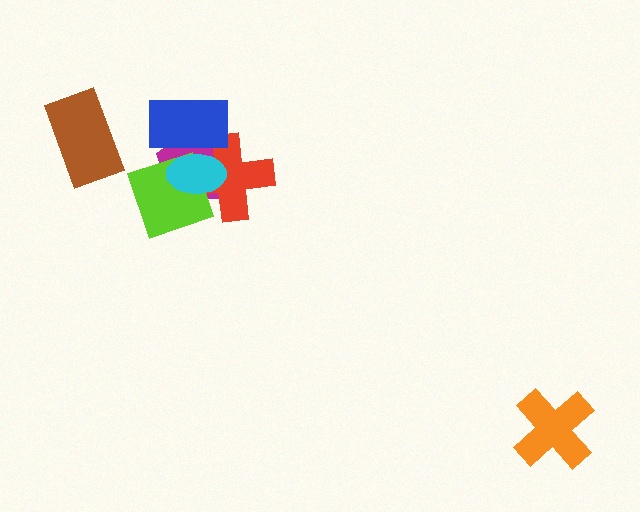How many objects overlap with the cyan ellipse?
4 objects overlap with the cyan ellipse.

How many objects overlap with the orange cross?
0 objects overlap with the orange cross.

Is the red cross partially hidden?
Yes, it is partially covered by another shape.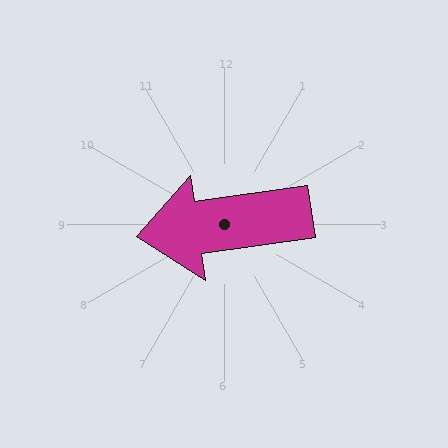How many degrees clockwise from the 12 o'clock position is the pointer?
Approximately 262 degrees.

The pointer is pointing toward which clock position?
Roughly 9 o'clock.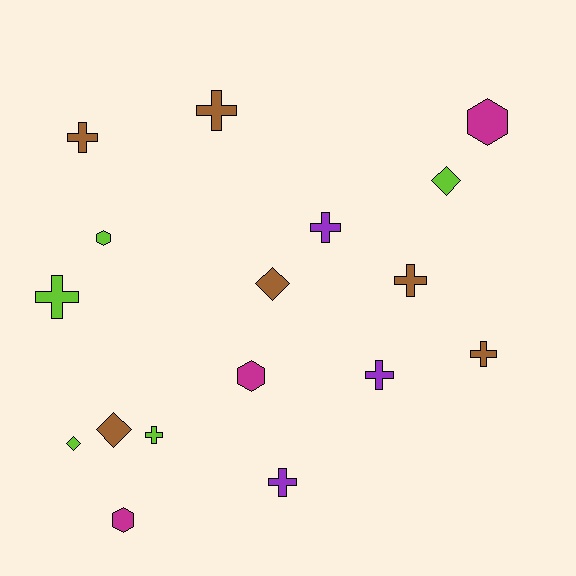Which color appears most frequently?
Brown, with 6 objects.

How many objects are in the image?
There are 17 objects.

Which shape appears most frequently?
Cross, with 9 objects.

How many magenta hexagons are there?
There are 3 magenta hexagons.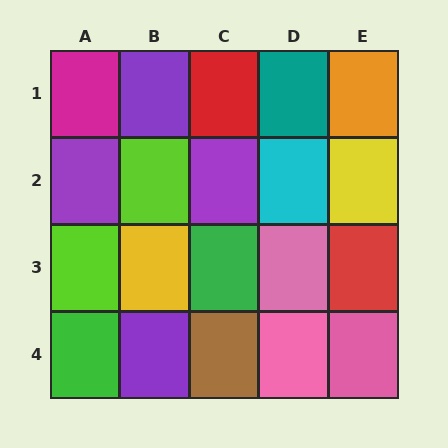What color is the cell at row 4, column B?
Purple.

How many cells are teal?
1 cell is teal.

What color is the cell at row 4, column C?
Brown.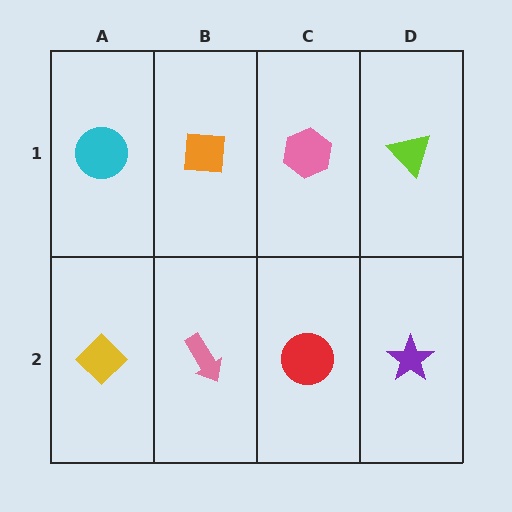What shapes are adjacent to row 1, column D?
A purple star (row 2, column D), a pink hexagon (row 1, column C).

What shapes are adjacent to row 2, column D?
A lime triangle (row 1, column D), a red circle (row 2, column C).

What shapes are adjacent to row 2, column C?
A pink hexagon (row 1, column C), a pink arrow (row 2, column B), a purple star (row 2, column D).